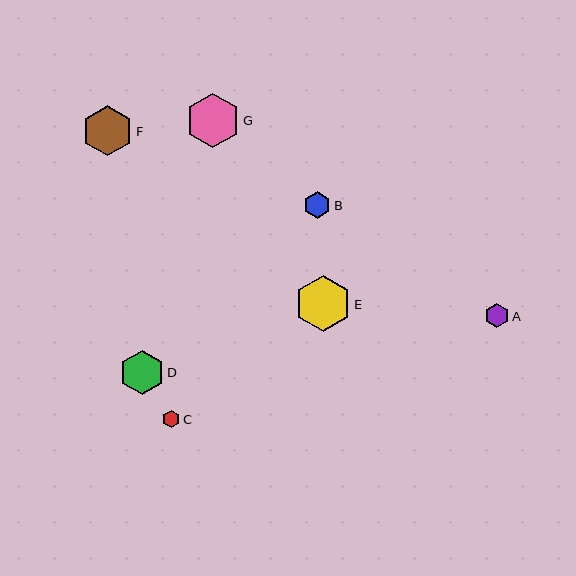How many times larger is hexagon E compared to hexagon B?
Hexagon E is approximately 2.1 times the size of hexagon B.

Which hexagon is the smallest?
Hexagon C is the smallest with a size of approximately 17 pixels.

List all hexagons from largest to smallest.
From largest to smallest: E, G, F, D, B, A, C.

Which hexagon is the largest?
Hexagon E is the largest with a size of approximately 56 pixels.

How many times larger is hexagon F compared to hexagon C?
Hexagon F is approximately 2.9 times the size of hexagon C.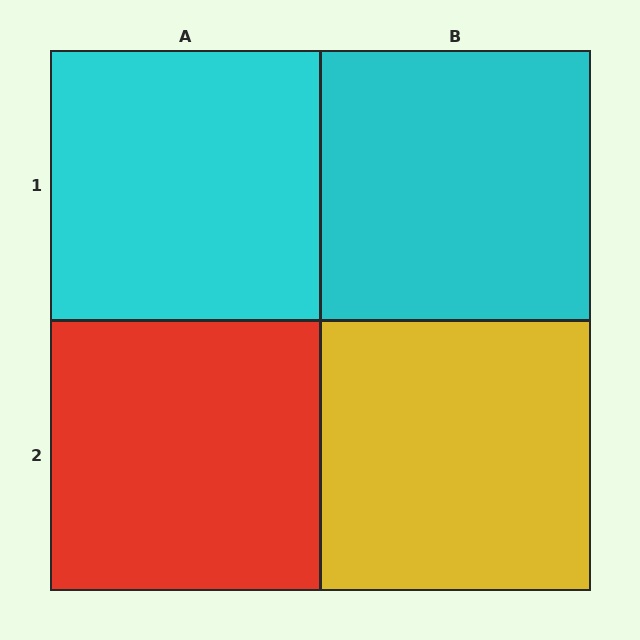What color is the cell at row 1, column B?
Cyan.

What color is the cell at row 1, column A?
Cyan.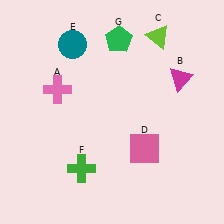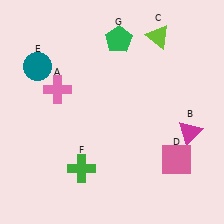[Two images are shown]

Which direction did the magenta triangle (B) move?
The magenta triangle (B) moved down.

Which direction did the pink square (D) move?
The pink square (D) moved right.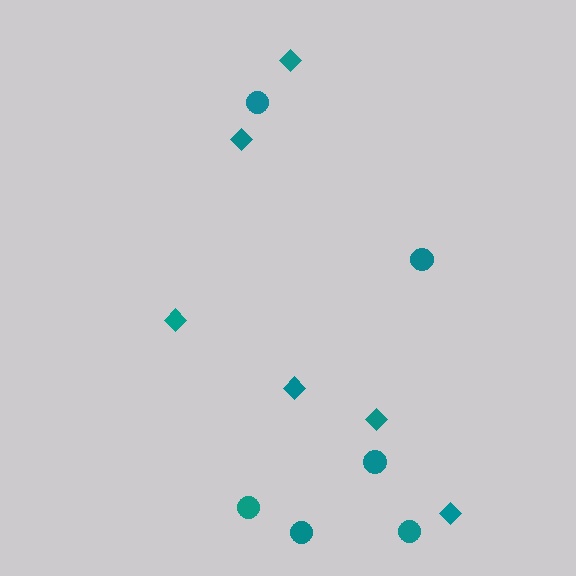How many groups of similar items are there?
There are 2 groups: one group of diamonds (6) and one group of circles (6).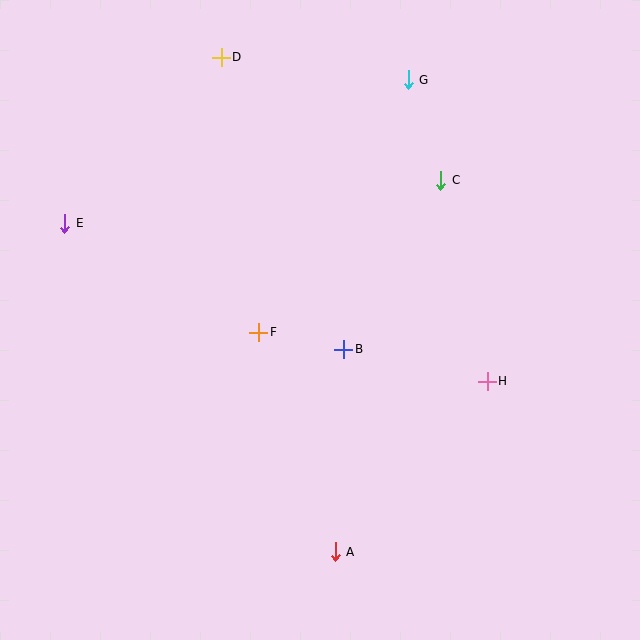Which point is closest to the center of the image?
Point B at (344, 349) is closest to the center.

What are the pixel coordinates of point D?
Point D is at (221, 57).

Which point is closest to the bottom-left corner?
Point A is closest to the bottom-left corner.